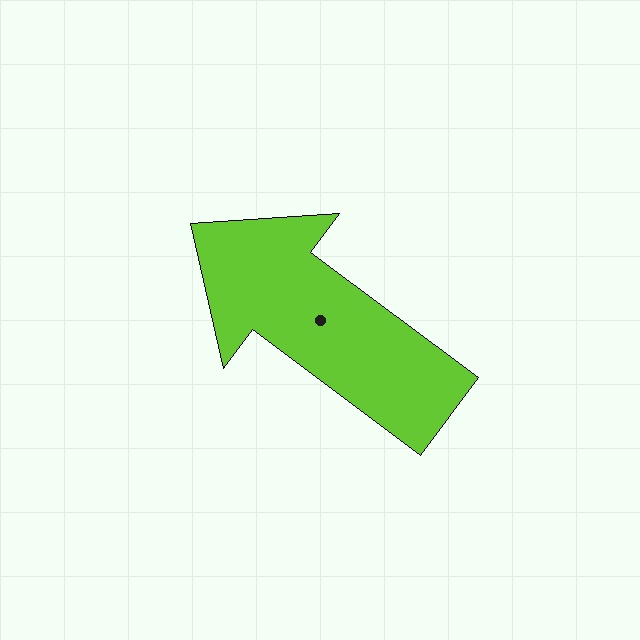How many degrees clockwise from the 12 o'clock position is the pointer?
Approximately 307 degrees.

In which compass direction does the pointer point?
Northwest.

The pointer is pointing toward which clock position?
Roughly 10 o'clock.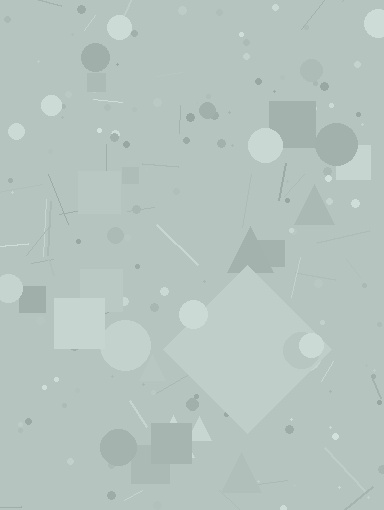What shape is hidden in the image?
A diamond is hidden in the image.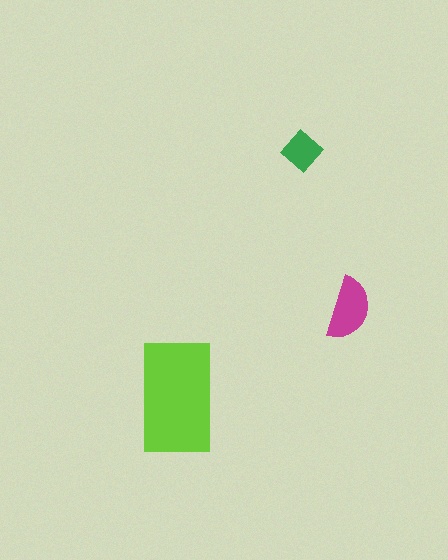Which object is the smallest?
The green diamond.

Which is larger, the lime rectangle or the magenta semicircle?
The lime rectangle.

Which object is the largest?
The lime rectangle.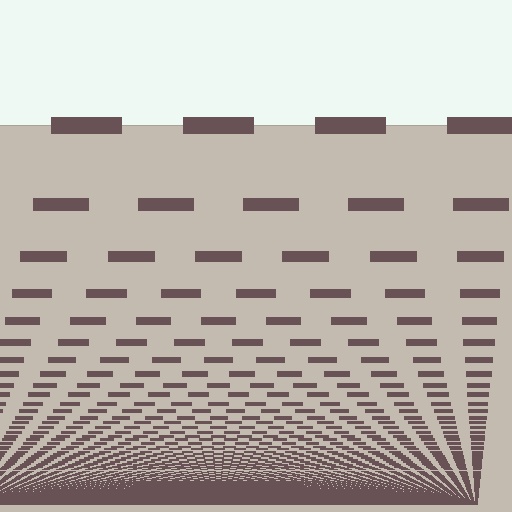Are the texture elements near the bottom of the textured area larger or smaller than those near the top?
Smaller. The gradient is inverted — elements near the bottom are smaller and denser.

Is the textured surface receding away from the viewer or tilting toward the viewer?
The surface appears to tilt toward the viewer. Texture elements get larger and sparser toward the top.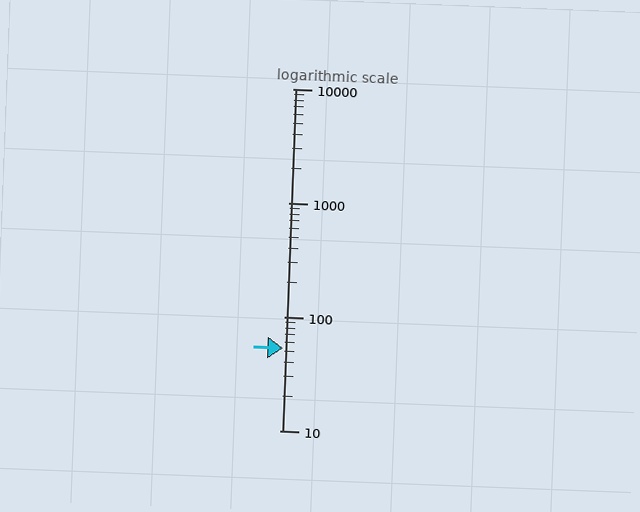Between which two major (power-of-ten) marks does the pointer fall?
The pointer is between 10 and 100.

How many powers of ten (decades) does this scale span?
The scale spans 3 decades, from 10 to 10000.